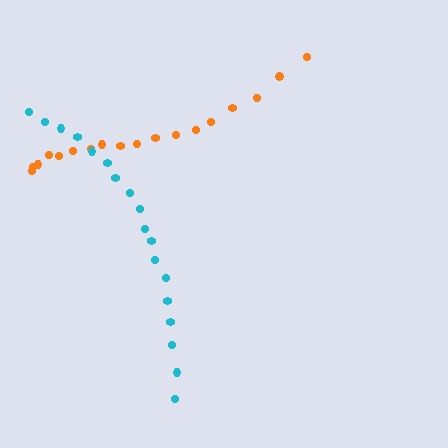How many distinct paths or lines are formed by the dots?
There are 2 distinct paths.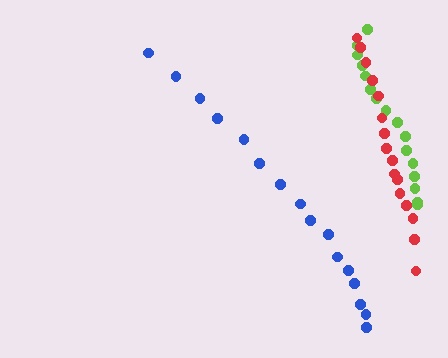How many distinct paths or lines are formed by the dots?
There are 3 distinct paths.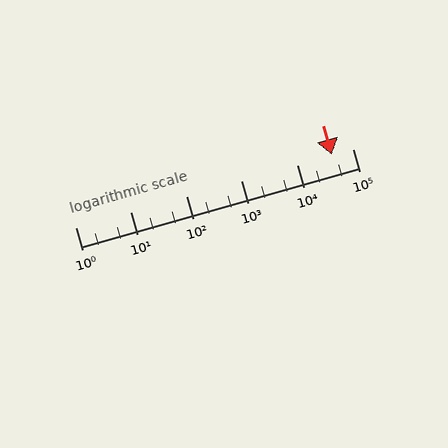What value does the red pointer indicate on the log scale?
The pointer indicates approximately 42000.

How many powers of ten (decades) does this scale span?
The scale spans 5 decades, from 1 to 100000.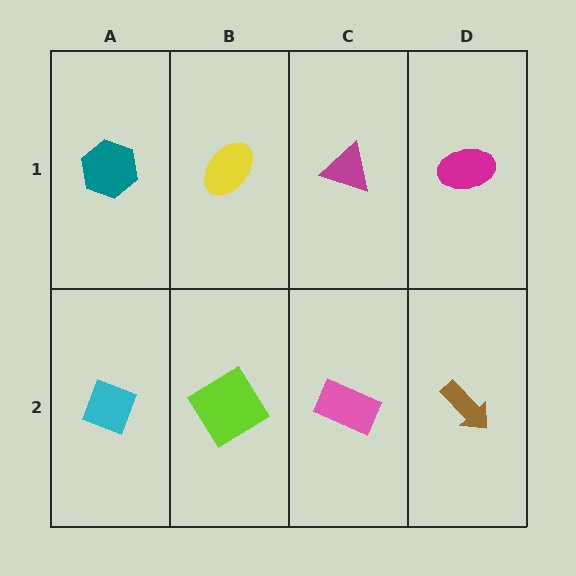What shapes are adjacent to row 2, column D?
A magenta ellipse (row 1, column D), a pink rectangle (row 2, column C).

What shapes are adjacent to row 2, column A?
A teal hexagon (row 1, column A), a lime diamond (row 2, column B).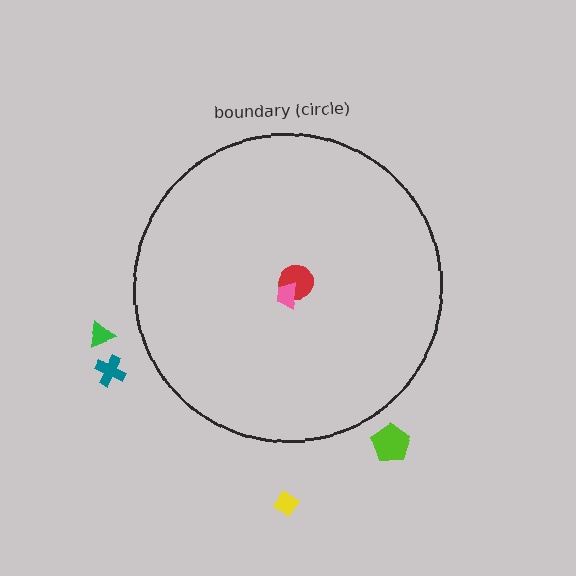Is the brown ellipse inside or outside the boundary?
Inside.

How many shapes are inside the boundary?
3 inside, 4 outside.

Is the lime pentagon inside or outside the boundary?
Outside.